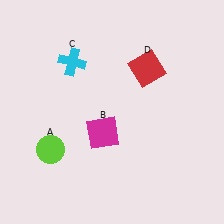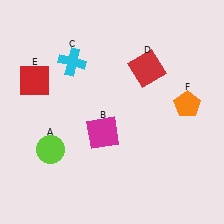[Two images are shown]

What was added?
A red square (E), an orange pentagon (F) were added in Image 2.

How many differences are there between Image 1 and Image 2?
There are 2 differences between the two images.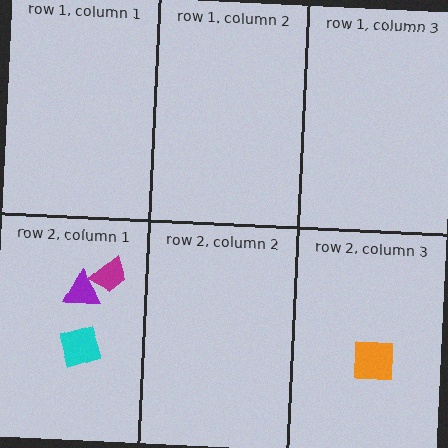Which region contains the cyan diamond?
The row 2, column 1 region.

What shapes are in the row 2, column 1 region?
The cyan diamond, the magenta trapezoid, the purple triangle.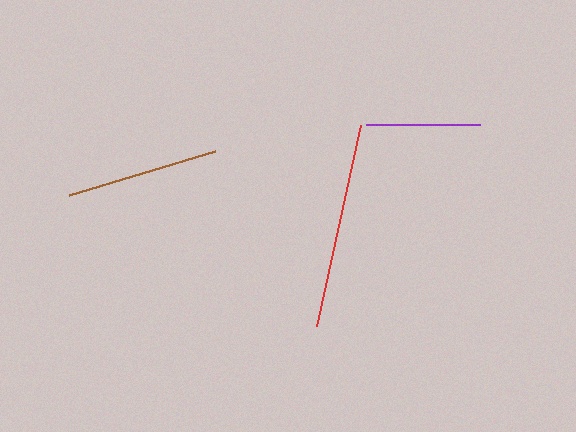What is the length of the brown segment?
The brown segment is approximately 152 pixels long.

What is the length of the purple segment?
The purple segment is approximately 114 pixels long.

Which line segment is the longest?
The red line is the longest at approximately 206 pixels.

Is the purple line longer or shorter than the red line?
The red line is longer than the purple line.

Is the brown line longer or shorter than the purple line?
The brown line is longer than the purple line.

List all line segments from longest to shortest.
From longest to shortest: red, brown, purple.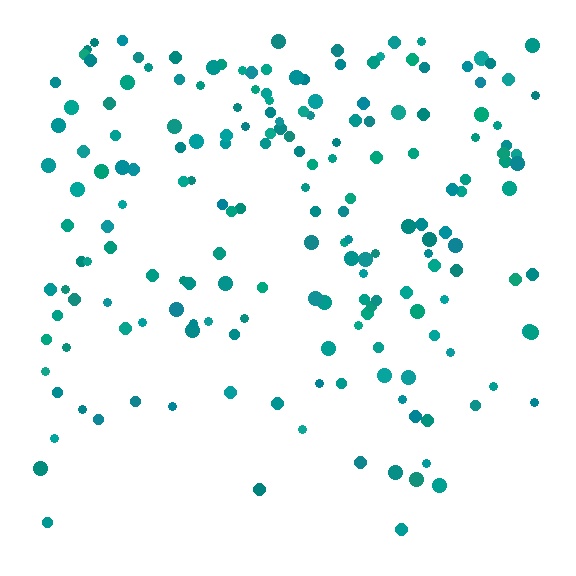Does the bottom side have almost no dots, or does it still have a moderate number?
Still a moderate number, just noticeably fewer than the top.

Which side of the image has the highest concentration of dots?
The top.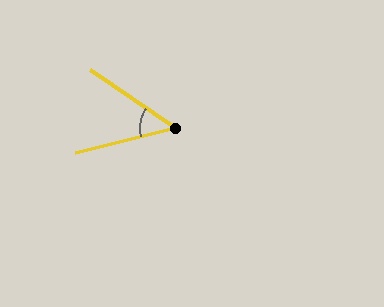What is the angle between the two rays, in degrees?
Approximately 48 degrees.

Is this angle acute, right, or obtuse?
It is acute.